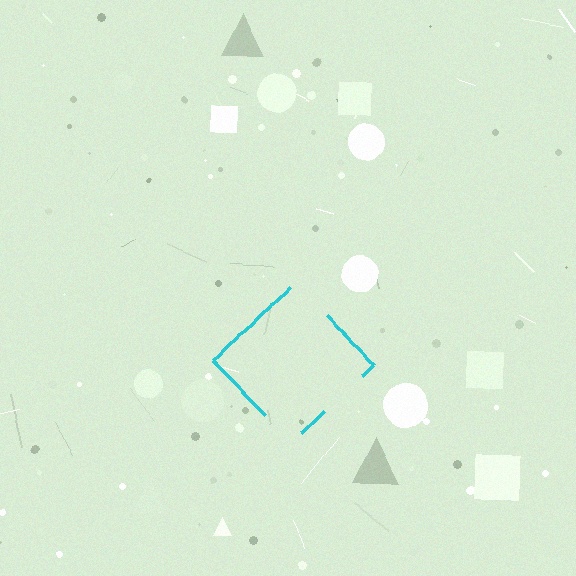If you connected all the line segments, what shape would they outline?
They would outline a diamond.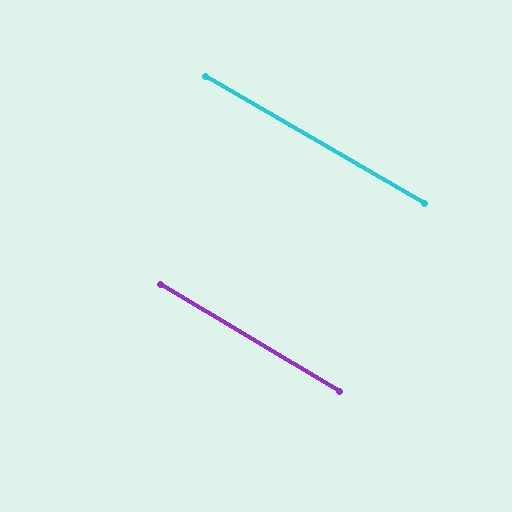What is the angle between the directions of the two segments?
Approximately 1 degree.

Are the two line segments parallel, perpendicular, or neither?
Parallel — their directions differ by only 0.9°.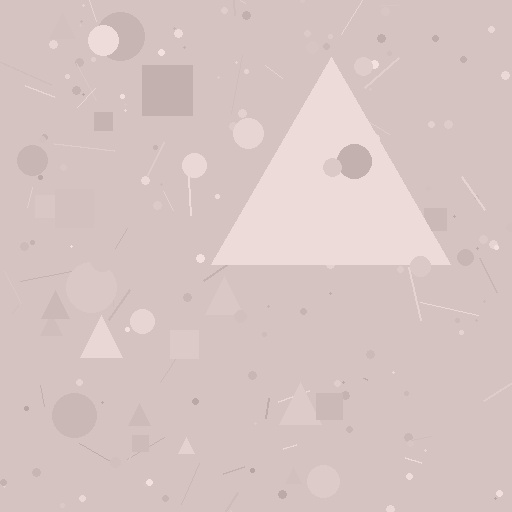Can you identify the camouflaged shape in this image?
The camouflaged shape is a triangle.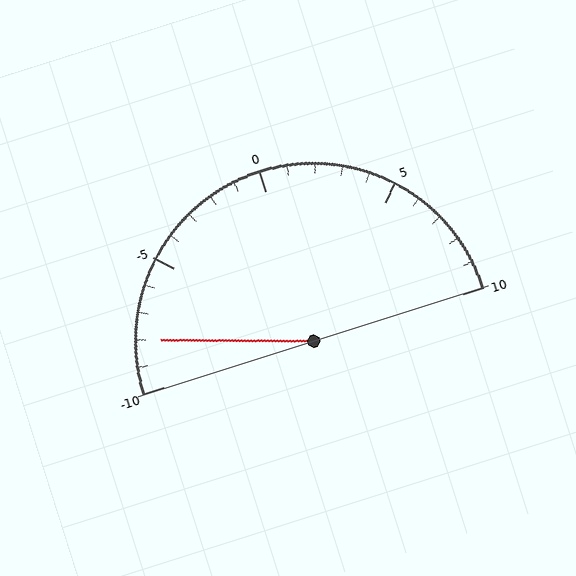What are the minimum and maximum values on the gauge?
The gauge ranges from -10 to 10.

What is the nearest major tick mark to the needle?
The nearest major tick mark is -10.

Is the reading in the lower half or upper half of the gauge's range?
The reading is in the lower half of the range (-10 to 10).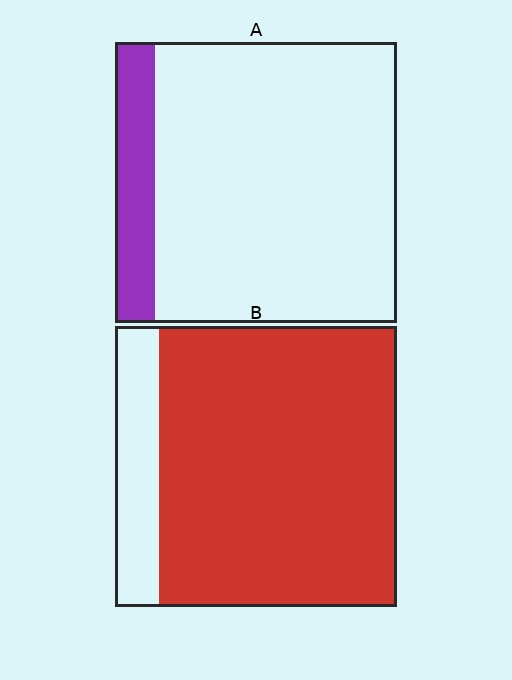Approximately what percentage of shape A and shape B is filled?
A is approximately 15% and B is approximately 85%.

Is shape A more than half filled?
No.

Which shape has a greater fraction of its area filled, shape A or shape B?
Shape B.